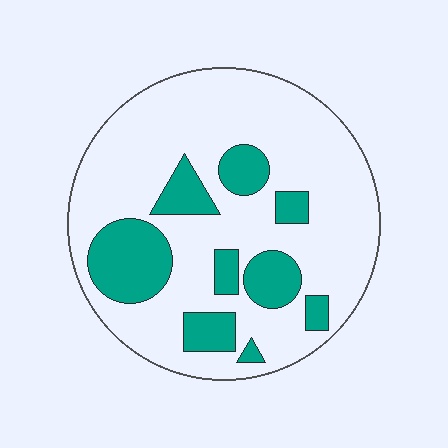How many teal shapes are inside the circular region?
9.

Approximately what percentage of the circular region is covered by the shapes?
Approximately 25%.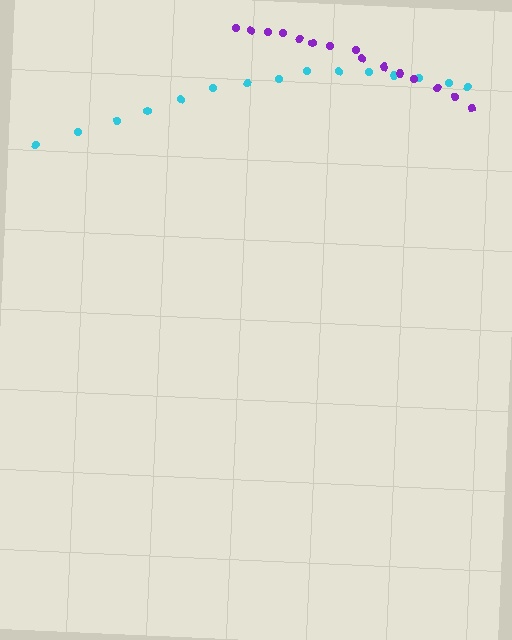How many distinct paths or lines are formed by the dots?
There are 2 distinct paths.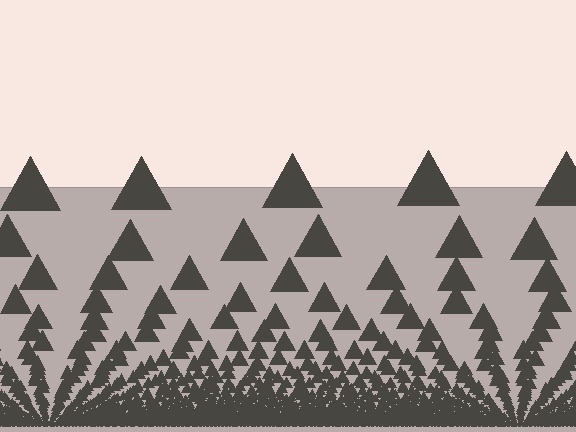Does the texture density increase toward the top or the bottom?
Density increases toward the bottom.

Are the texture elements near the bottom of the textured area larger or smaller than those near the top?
Smaller. The gradient is inverted — elements near the bottom are smaller and denser.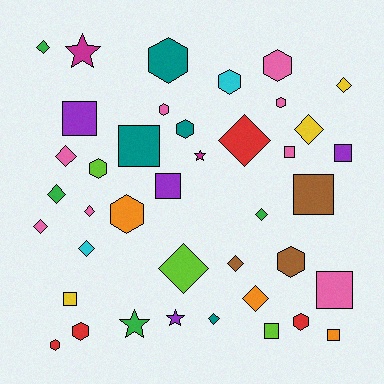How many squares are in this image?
There are 10 squares.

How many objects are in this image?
There are 40 objects.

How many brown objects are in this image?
There are 3 brown objects.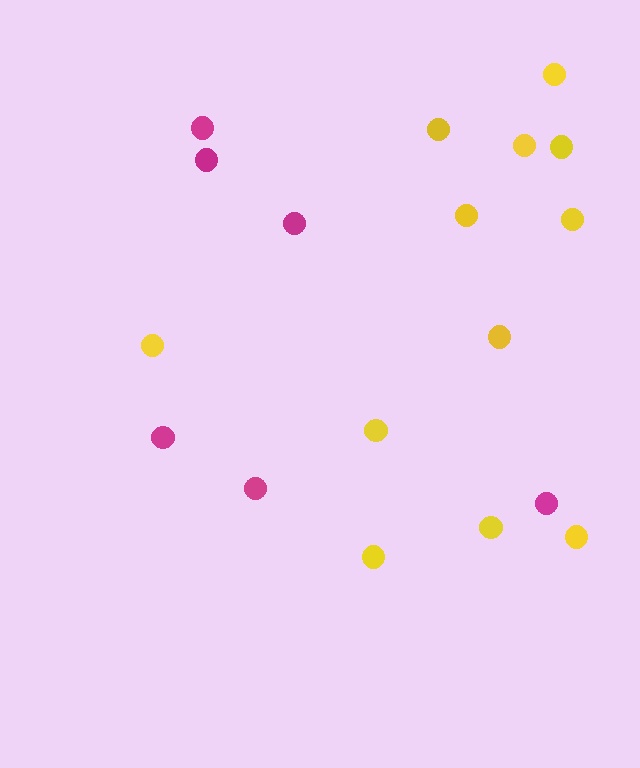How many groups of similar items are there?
There are 2 groups: one group of yellow circles (12) and one group of magenta circles (6).